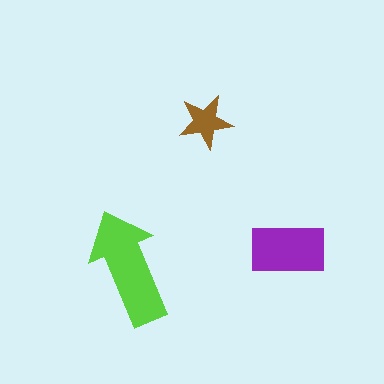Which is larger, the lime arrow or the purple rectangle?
The lime arrow.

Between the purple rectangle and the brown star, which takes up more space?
The purple rectangle.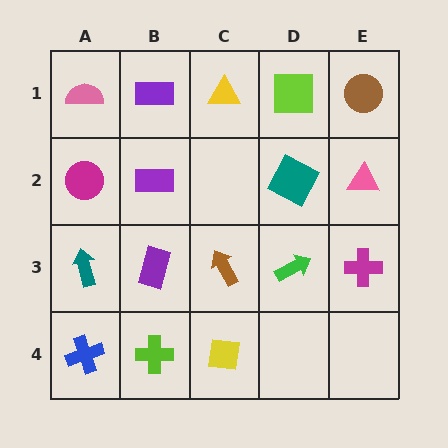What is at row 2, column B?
A purple rectangle.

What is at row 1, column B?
A purple rectangle.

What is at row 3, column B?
A purple rectangle.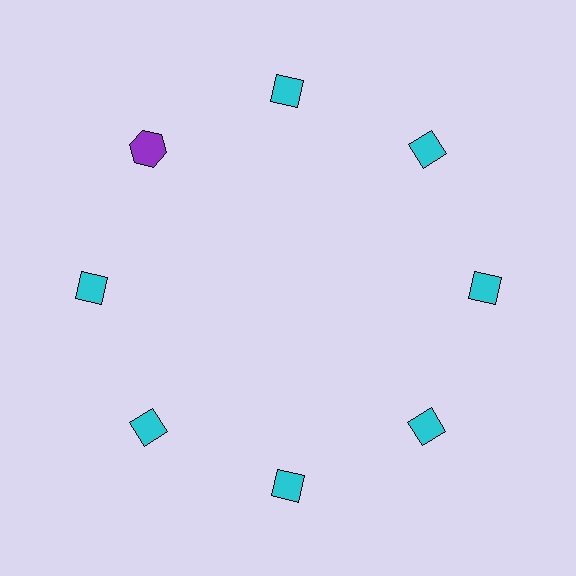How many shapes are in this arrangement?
There are 8 shapes arranged in a ring pattern.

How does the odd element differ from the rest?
It differs in both color (purple instead of cyan) and shape (hexagon instead of diamond).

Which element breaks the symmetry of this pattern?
The purple hexagon at roughly the 10 o'clock position breaks the symmetry. All other shapes are cyan diamonds.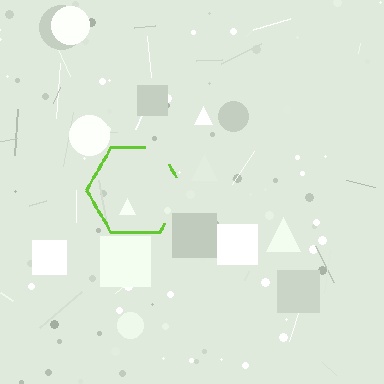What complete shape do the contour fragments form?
The contour fragments form a hexagon.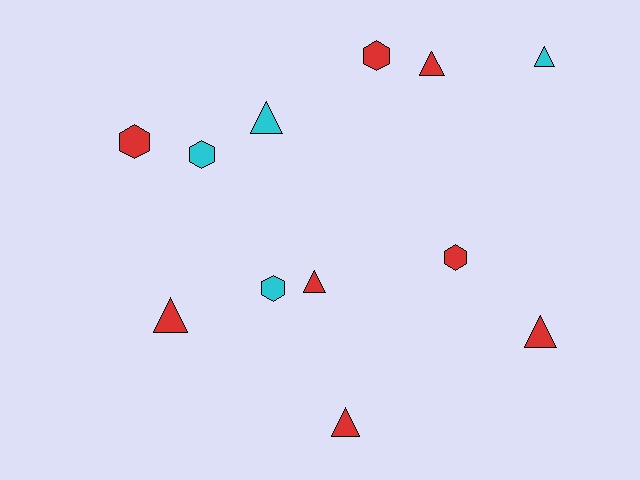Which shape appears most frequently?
Triangle, with 7 objects.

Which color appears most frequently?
Red, with 8 objects.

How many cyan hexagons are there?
There are 2 cyan hexagons.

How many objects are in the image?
There are 12 objects.